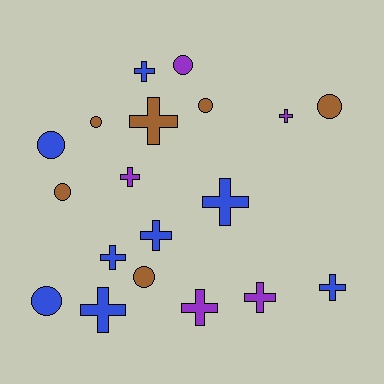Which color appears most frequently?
Blue, with 8 objects.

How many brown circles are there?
There are 5 brown circles.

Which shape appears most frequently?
Cross, with 11 objects.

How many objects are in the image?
There are 19 objects.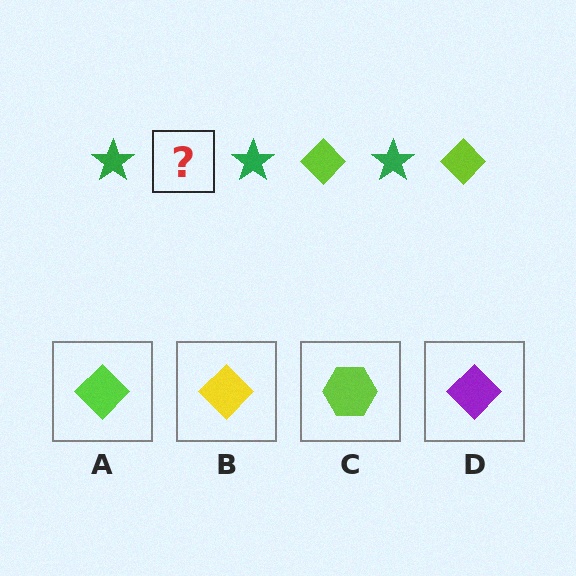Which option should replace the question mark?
Option A.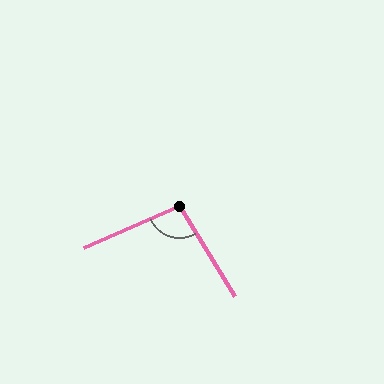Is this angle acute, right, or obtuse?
It is obtuse.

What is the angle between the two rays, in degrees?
Approximately 98 degrees.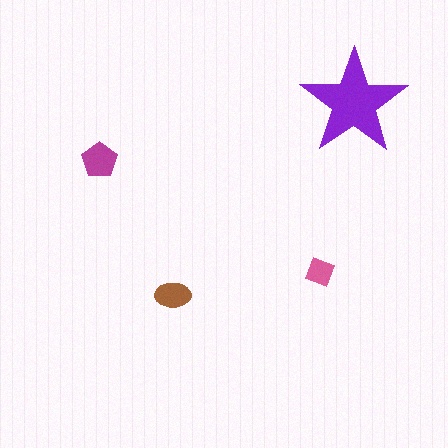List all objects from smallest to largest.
The pink diamond, the brown ellipse, the magenta pentagon, the purple star.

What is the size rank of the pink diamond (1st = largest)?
4th.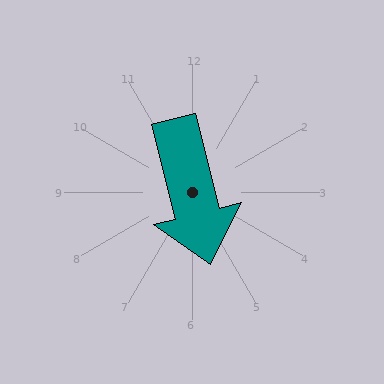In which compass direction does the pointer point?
South.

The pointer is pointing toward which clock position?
Roughly 6 o'clock.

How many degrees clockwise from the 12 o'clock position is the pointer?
Approximately 166 degrees.